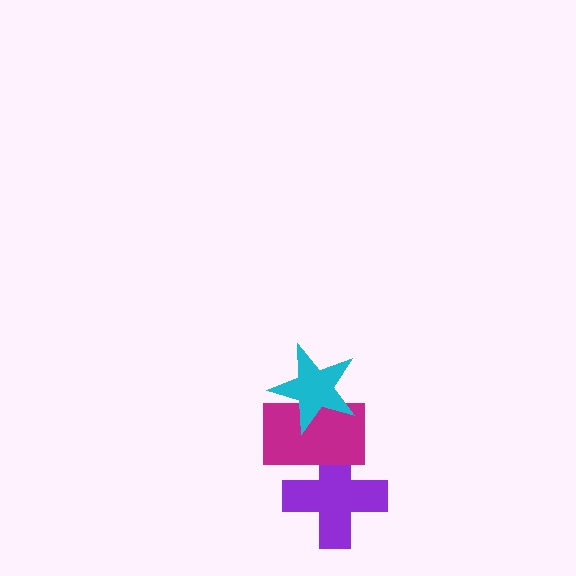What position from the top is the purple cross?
The purple cross is 3rd from the top.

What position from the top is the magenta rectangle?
The magenta rectangle is 2nd from the top.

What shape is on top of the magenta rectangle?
The cyan star is on top of the magenta rectangle.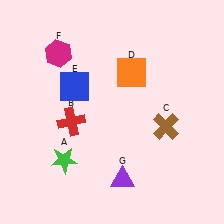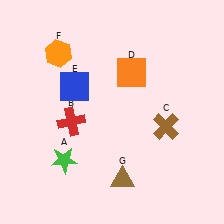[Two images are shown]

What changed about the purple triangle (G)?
In Image 1, G is purple. In Image 2, it changed to brown.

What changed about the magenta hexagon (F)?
In Image 1, F is magenta. In Image 2, it changed to orange.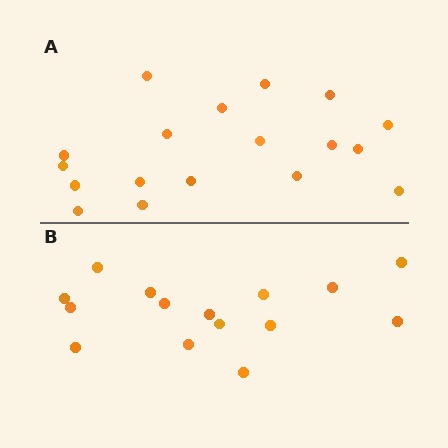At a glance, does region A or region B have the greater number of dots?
Region A (the top region) has more dots.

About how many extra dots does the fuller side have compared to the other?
Region A has just a few more — roughly 2 or 3 more dots than region B.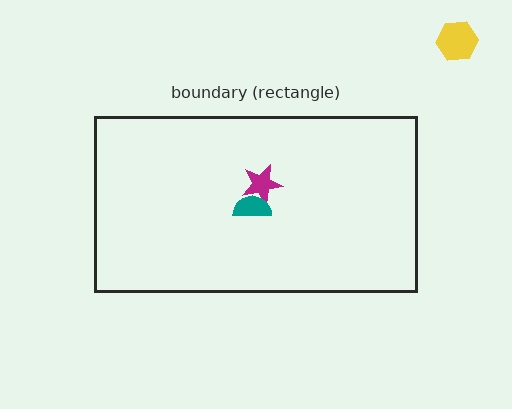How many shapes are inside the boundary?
2 inside, 1 outside.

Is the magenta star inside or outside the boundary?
Inside.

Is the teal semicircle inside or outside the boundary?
Inside.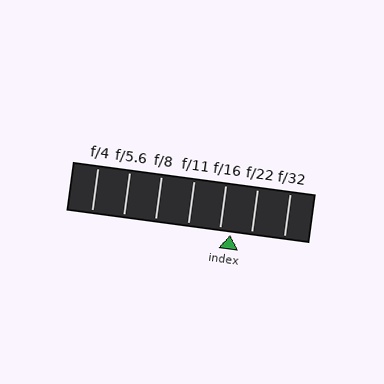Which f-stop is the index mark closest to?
The index mark is closest to f/16.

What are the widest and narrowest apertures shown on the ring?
The widest aperture shown is f/4 and the narrowest is f/32.